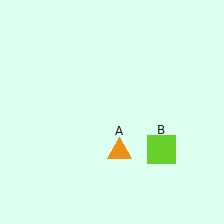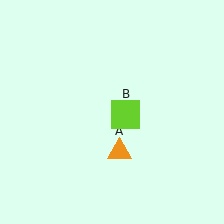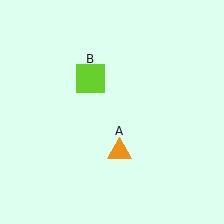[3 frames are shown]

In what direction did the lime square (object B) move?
The lime square (object B) moved up and to the left.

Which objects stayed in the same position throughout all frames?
Orange triangle (object A) remained stationary.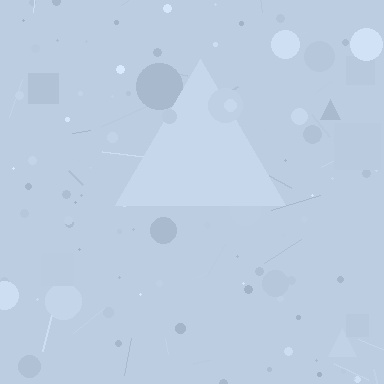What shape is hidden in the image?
A triangle is hidden in the image.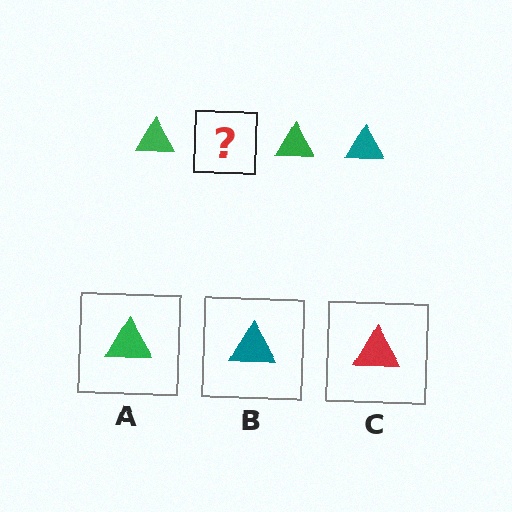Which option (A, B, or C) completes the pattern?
B.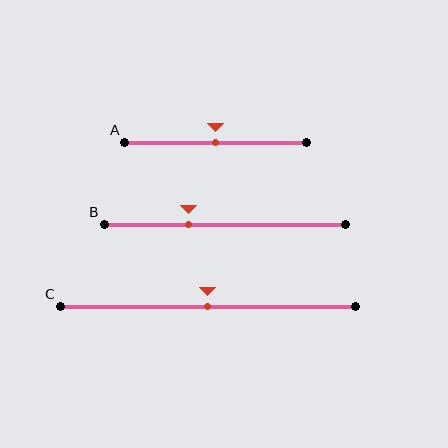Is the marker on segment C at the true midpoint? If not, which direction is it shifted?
Yes, the marker on segment C is at the true midpoint.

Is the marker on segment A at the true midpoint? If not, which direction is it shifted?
Yes, the marker on segment A is at the true midpoint.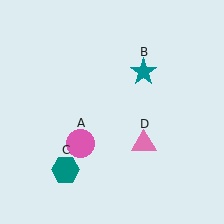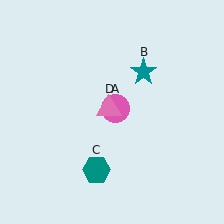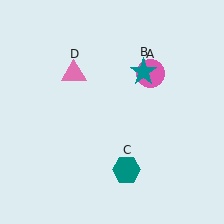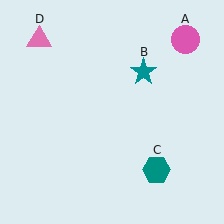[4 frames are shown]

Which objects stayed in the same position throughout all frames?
Teal star (object B) remained stationary.